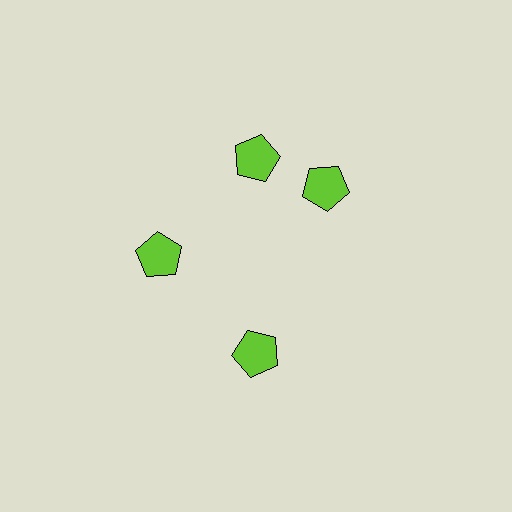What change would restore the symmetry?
The symmetry would be restored by rotating it back into even spacing with its neighbors so that all 4 pentagons sit at equal angles and equal distance from the center.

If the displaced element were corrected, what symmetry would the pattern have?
It would have 4-fold rotational symmetry — the pattern would map onto itself every 90 degrees.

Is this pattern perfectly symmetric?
No. The 4 lime pentagons are arranged in a ring, but one element near the 3 o'clock position is rotated out of alignment along the ring, breaking the 4-fold rotational symmetry.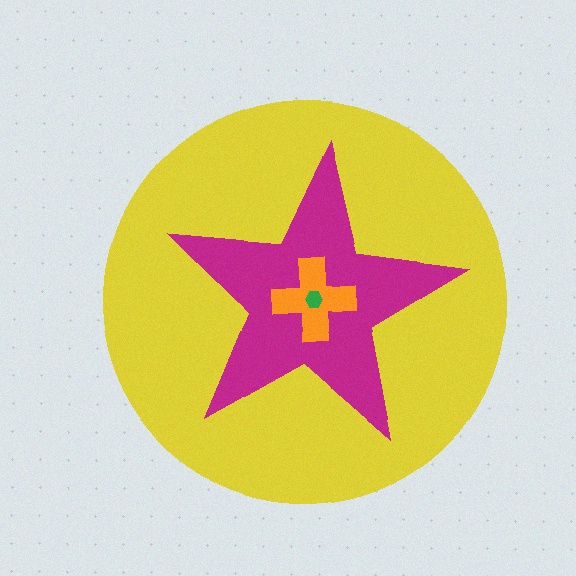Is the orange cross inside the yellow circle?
Yes.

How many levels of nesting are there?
4.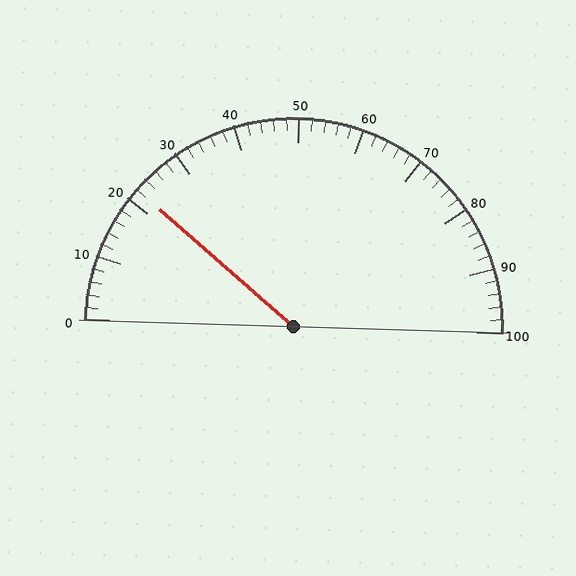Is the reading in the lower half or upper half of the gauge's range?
The reading is in the lower half of the range (0 to 100).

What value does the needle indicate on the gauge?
The needle indicates approximately 22.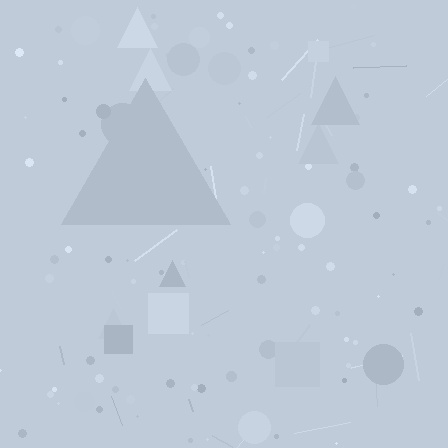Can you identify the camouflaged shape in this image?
The camouflaged shape is a triangle.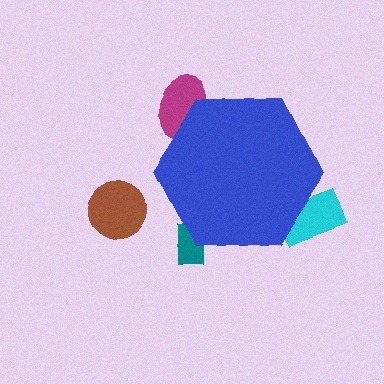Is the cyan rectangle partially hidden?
Yes, the cyan rectangle is partially hidden behind the blue hexagon.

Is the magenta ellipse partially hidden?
Yes, the magenta ellipse is partially hidden behind the blue hexagon.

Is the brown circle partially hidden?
No, the brown circle is fully visible.